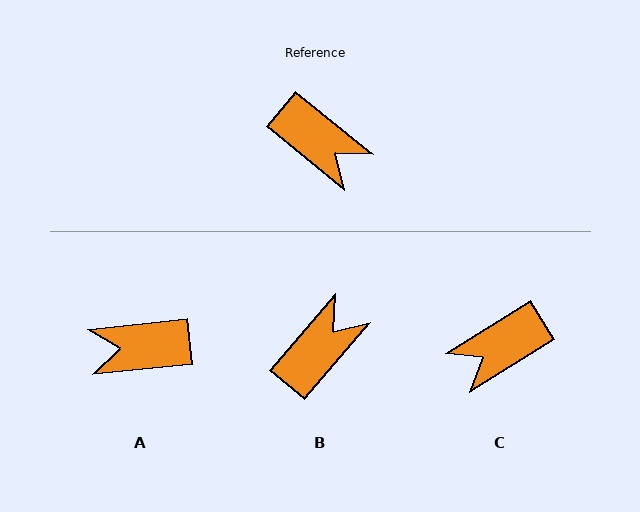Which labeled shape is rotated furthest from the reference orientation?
A, about 135 degrees away.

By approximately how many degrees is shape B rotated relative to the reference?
Approximately 88 degrees counter-clockwise.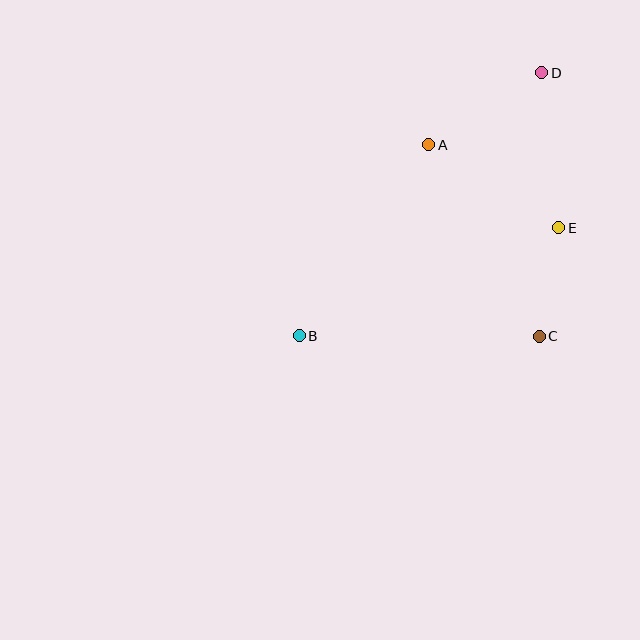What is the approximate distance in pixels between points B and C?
The distance between B and C is approximately 240 pixels.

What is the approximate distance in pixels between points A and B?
The distance between A and B is approximately 231 pixels.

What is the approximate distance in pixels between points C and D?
The distance between C and D is approximately 264 pixels.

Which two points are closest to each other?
Points C and E are closest to each other.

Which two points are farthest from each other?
Points B and D are farthest from each other.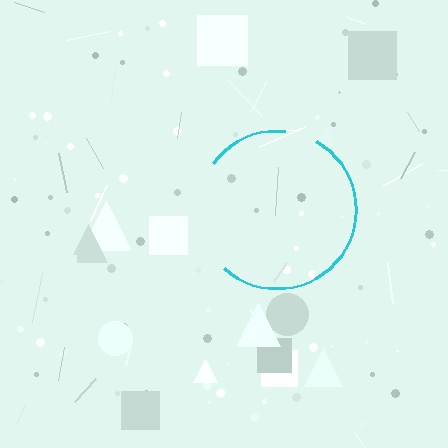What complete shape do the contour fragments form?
The contour fragments form a circle.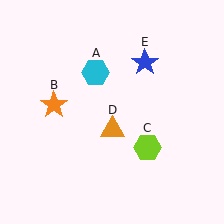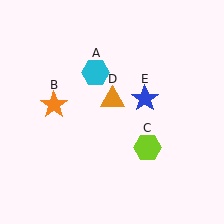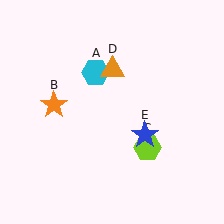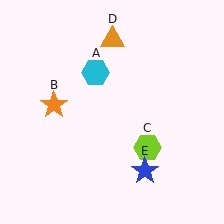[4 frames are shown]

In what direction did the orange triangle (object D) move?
The orange triangle (object D) moved up.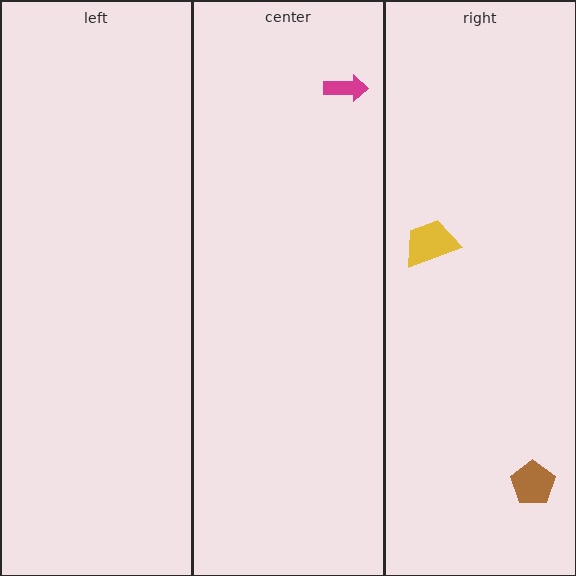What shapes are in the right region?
The yellow trapezoid, the brown pentagon.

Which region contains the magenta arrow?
The center region.